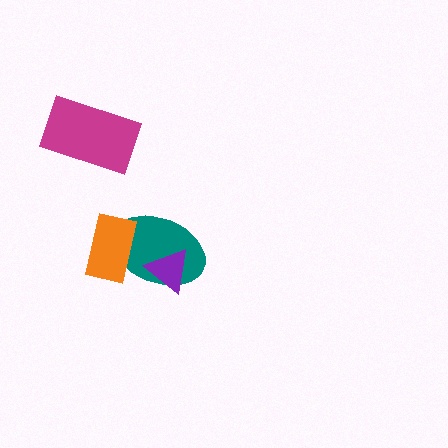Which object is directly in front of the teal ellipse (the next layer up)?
The purple triangle is directly in front of the teal ellipse.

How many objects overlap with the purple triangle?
1 object overlaps with the purple triangle.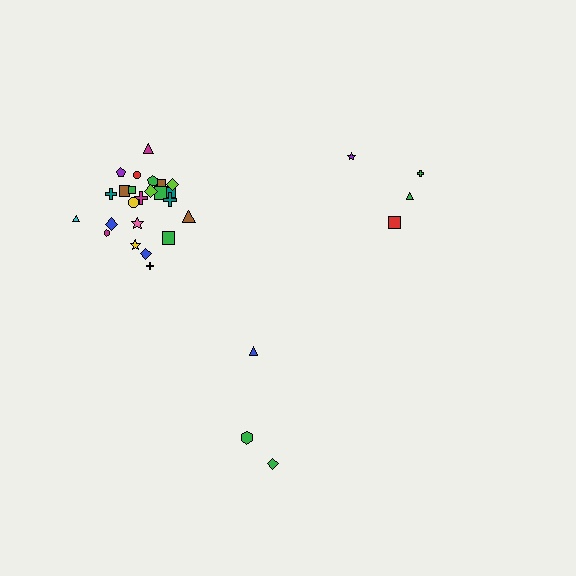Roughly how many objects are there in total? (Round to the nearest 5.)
Roughly 30 objects in total.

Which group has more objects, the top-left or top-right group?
The top-left group.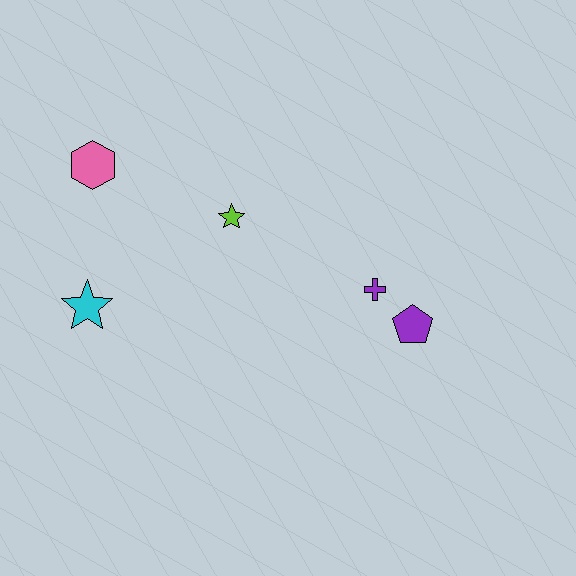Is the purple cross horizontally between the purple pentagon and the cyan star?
Yes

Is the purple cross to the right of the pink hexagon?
Yes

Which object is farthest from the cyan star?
The purple pentagon is farthest from the cyan star.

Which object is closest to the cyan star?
The pink hexagon is closest to the cyan star.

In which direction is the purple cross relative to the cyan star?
The purple cross is to the right of the cyan star.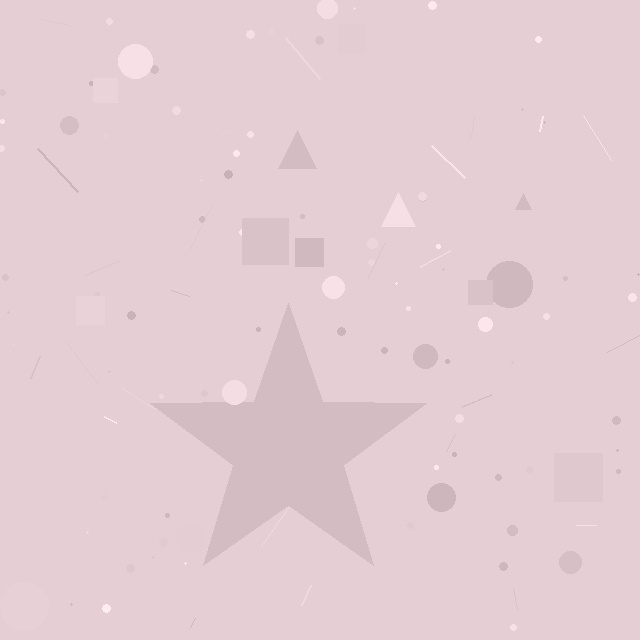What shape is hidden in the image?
A star is hidden in the image.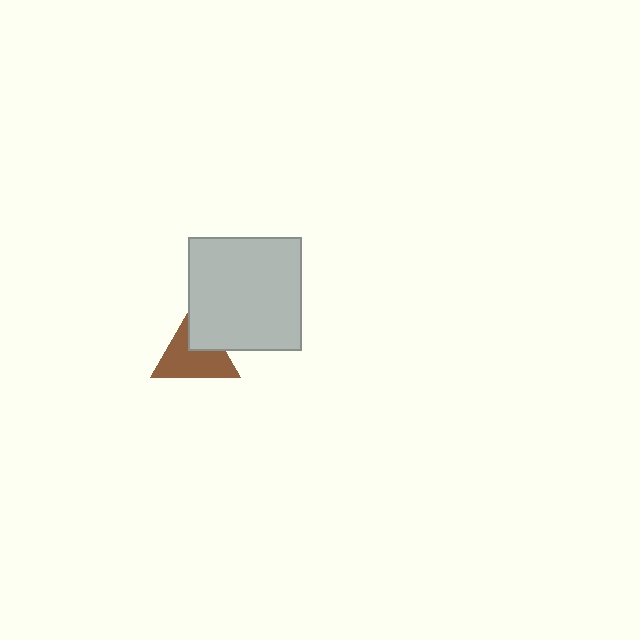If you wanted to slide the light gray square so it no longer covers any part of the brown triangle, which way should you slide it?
Slide it toward the upper-right — that is the most direct way to separate the two shapes.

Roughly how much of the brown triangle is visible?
Most of it is visible (roughly 67%).